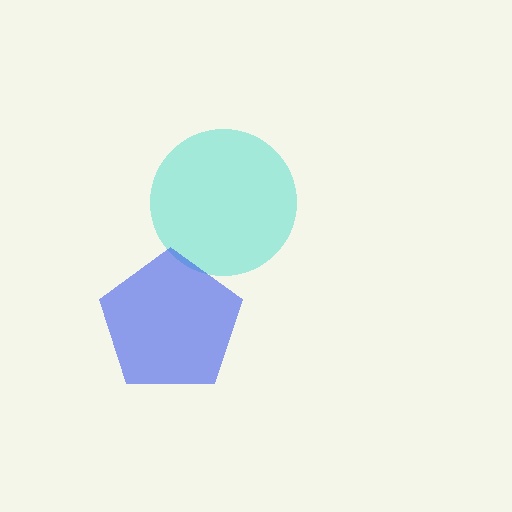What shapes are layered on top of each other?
The layered shapes are: a cyan circle, a blue pentagon.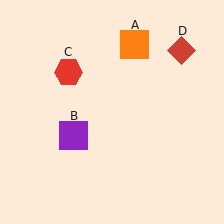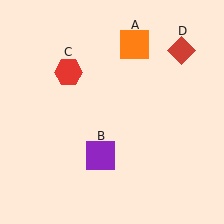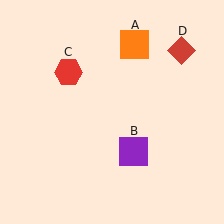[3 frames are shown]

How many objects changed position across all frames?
1 object changed position: purple square (object B).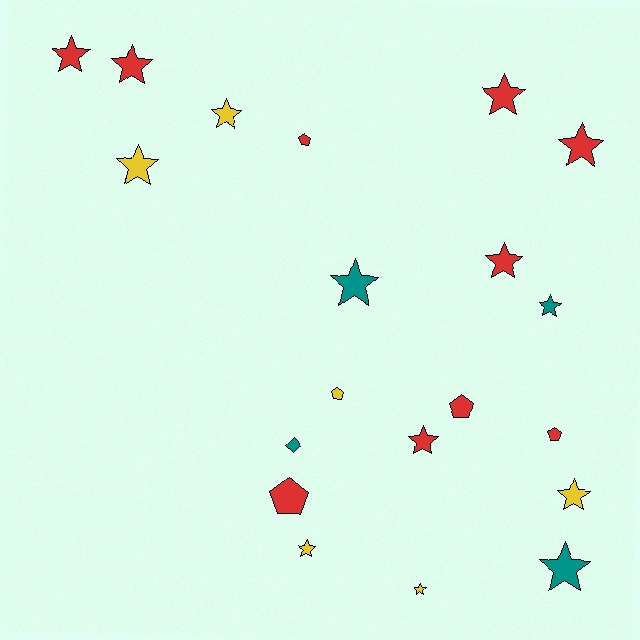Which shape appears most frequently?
Star, with 14 objects.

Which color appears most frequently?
Red, with 10 objects.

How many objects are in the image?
There are 20 objects.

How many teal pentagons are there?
There are no teal pentagons.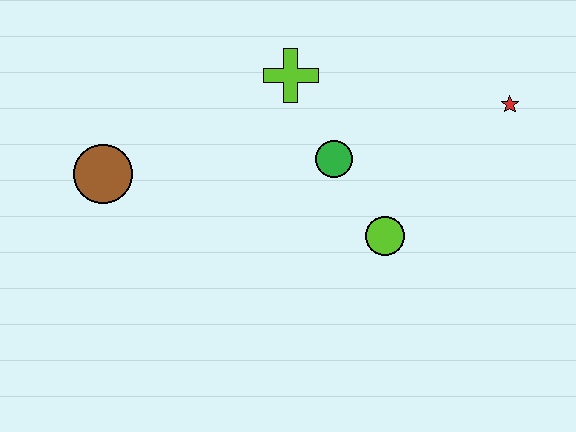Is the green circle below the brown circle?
No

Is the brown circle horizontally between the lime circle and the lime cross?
No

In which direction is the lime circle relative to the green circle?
The lime circle is below the green circle.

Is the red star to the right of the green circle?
Yes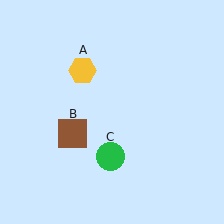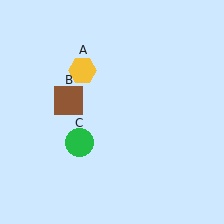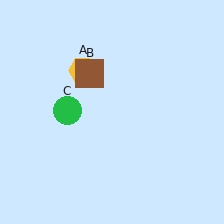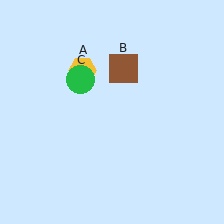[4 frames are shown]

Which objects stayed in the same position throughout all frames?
Yellow hexagon (object A) remained stationary.